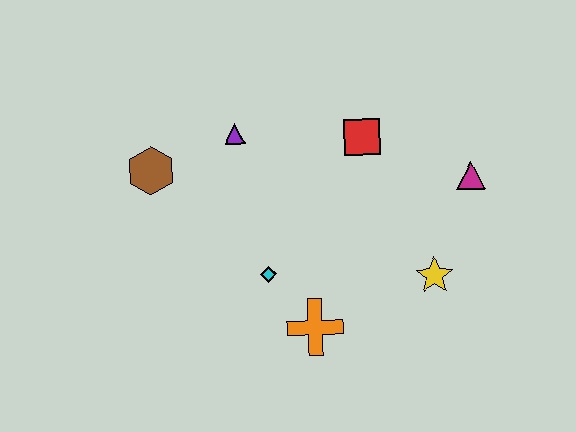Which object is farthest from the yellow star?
The brown hexagon is farthest from the yellow star.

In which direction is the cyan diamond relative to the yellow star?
The cyan diamond is to the left of the yellow star.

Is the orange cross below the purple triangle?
Yes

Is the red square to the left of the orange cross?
No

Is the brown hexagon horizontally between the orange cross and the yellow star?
No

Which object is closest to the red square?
The magenta triangle is closest to the red square.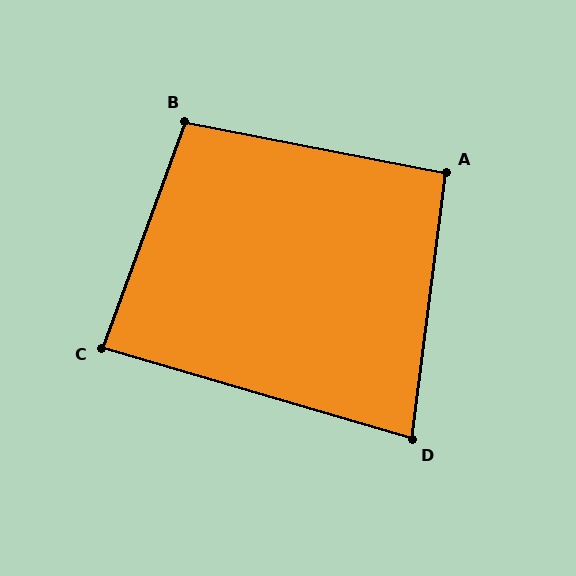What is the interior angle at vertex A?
Approximately 94 degrees (approximately right).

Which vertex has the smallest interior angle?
D, at approximately 81 degrees.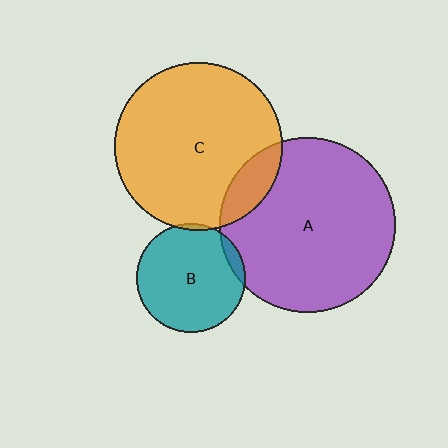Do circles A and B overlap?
Yes.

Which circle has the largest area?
Circle A (purple).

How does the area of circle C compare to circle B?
Approximately 2.4 times.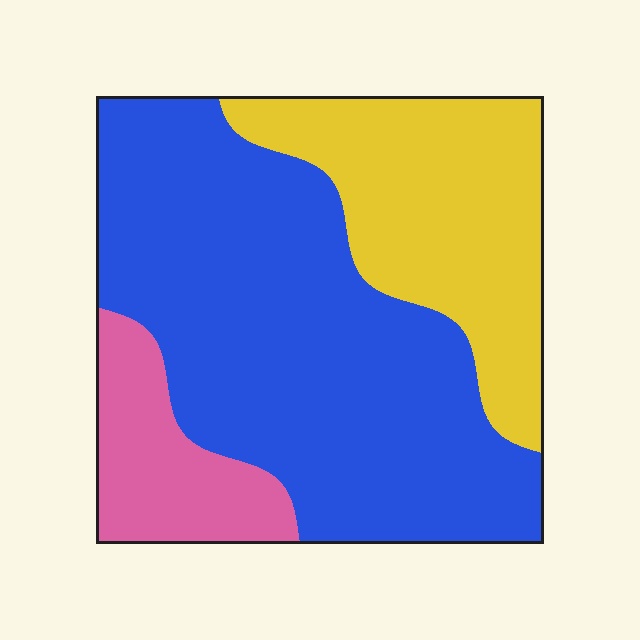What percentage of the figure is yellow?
Yellow takes up between a sixth and a third of the figure.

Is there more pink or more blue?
Blue.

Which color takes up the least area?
Pink, at roughly 15%.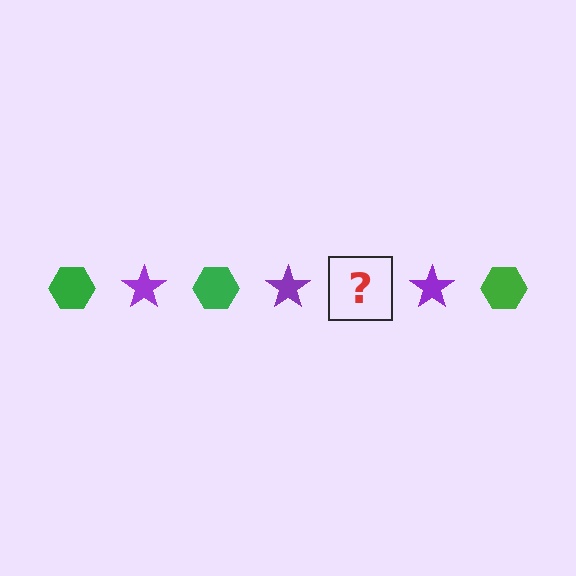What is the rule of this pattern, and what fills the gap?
The rule is that the pattern alternates between green hexagon and purple star. The gap should be filled with a green hexagon.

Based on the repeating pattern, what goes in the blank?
The blank should be a green hexagon.